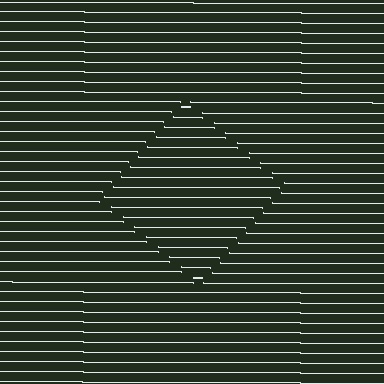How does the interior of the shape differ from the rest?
The interior of the shape contains the same grating, shifted by half a period — the contour is defined by the phase discontinuity where line-ends from the inner and outer gratings abut.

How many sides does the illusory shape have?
4 sides — the line-ends trace a square.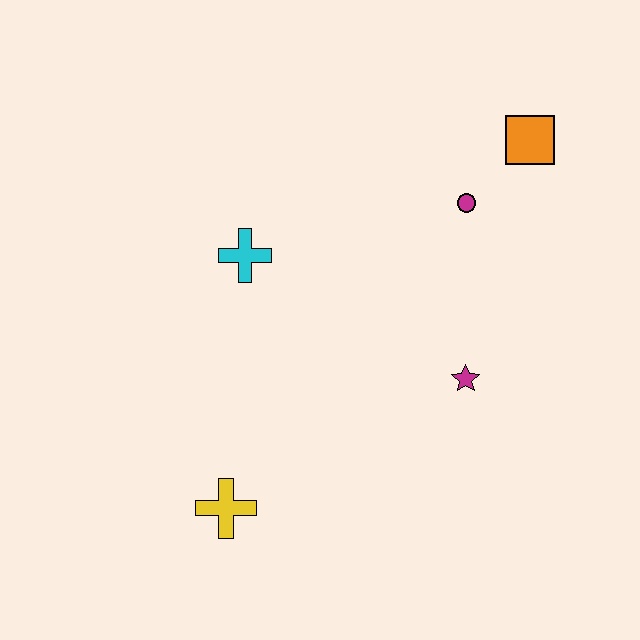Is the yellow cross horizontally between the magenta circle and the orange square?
No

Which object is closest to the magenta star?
The magenta circle is closest to the magenta star.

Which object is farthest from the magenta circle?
The yellow cross is farthest from the magenta circle.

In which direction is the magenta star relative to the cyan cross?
The magenta star is to the right of the cyan cross.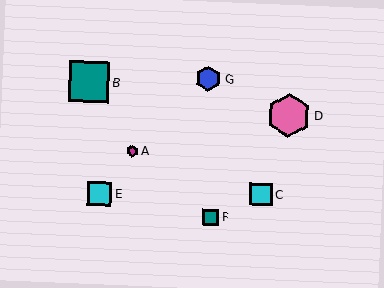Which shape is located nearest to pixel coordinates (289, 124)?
The pink hexagon (labeled D) at (289, 115) is nearest to that location.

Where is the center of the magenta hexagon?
The center of the magenta hexagon is at (132, 151).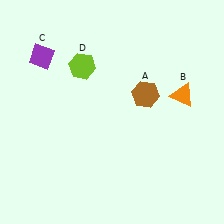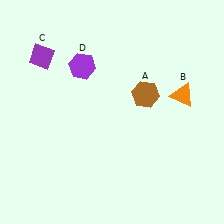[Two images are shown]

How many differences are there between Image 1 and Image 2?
There is 1 difference between the two images.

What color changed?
The hexagon (D) changed from lime in Image 1 to purple in Image 2.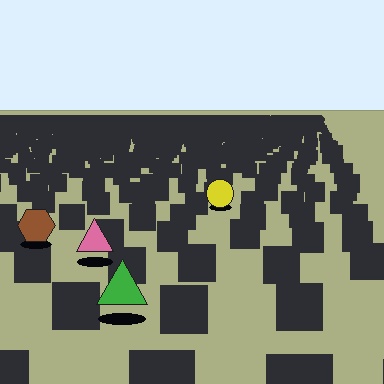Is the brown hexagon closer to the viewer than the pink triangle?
No. The pink triangle is closer — you can tell from the texture gradient: the ground texture is coarser near it.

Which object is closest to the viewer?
The green triangle is closest. The texture marks near it are larger and more spread out.